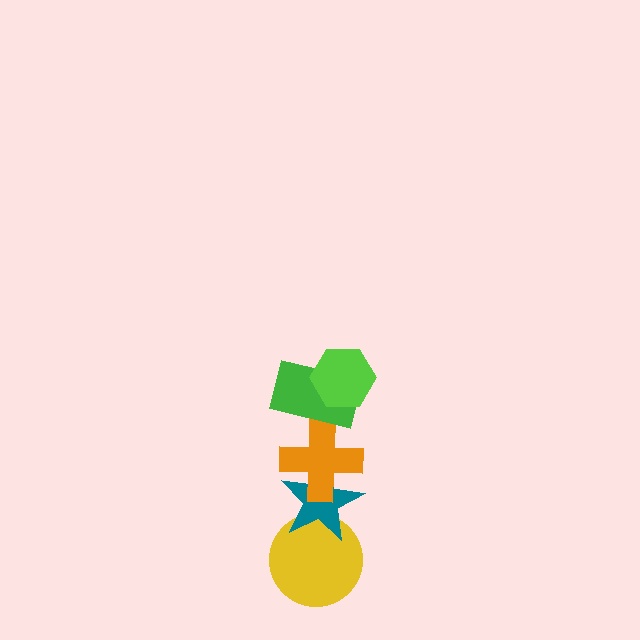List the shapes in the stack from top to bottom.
From top to bottom: the lime hexagon, the green rectangle, the orange cross, the teal star, the yellow circle.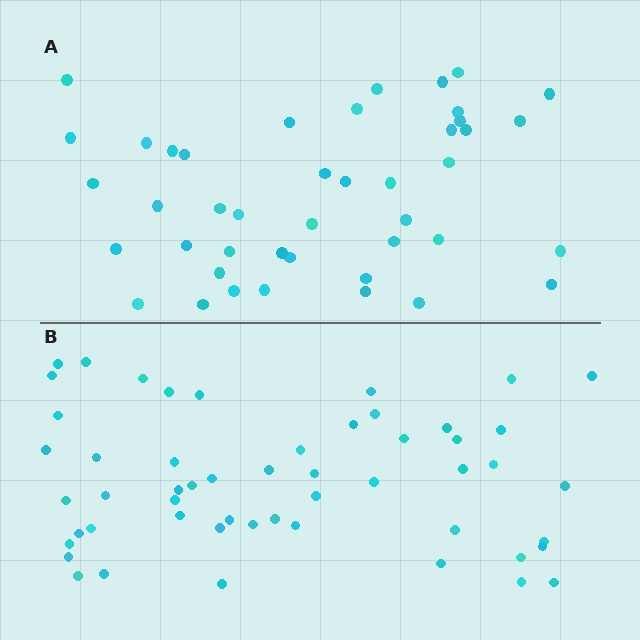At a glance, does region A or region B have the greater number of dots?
Region B (the bottom region) has more dots.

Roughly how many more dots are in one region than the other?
Region B has roughly 10 or so more dots than region A.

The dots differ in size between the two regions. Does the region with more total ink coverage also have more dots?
No. Region A has more total ink coverage because its dots are larger, but region B actually contains more individual dots. Total area can be misleading — the number of items is what matters here.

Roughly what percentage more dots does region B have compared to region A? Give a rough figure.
About 25% more.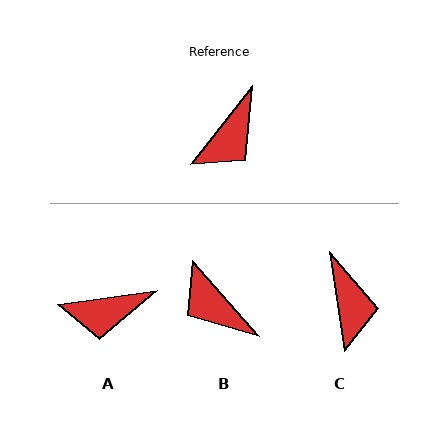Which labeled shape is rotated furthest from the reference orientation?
B, about 100 degrees away.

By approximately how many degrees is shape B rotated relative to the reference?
Approximately 100 degrees clockwise.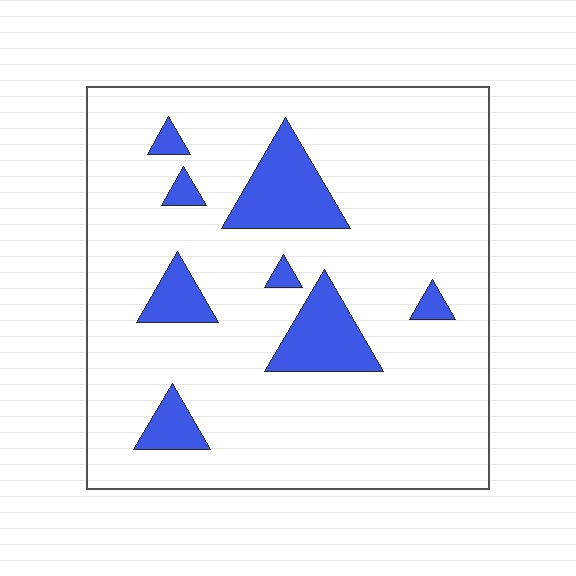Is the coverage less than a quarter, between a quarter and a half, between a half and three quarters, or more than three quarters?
Less than a quarter.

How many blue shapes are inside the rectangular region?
8.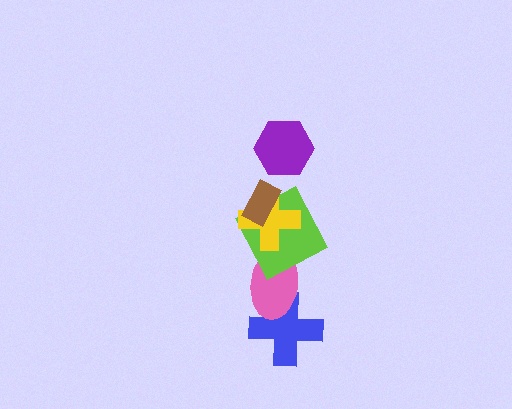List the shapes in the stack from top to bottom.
From top to bottom: the brown rectangle, the purple hexagon, the yellow cross, the lime square, the pink ellipse, the blue cross.